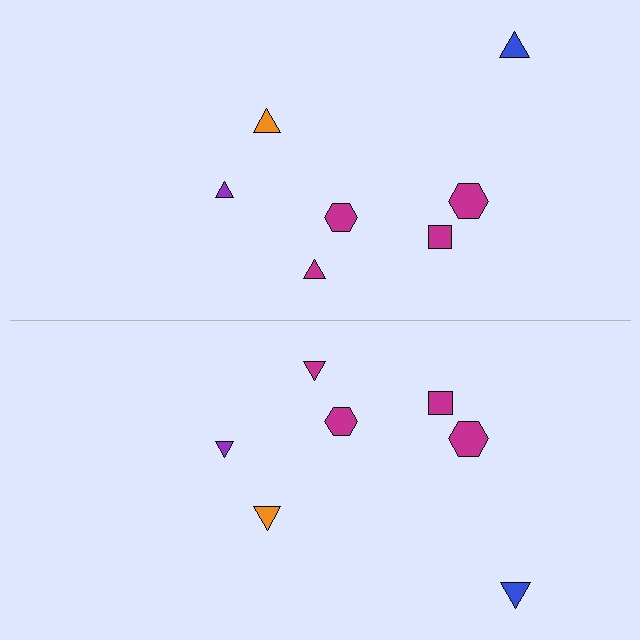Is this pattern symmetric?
Yes, this pattern has bilateral (reflection) symmetry.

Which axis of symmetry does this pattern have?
The pattern has a horizontal axis of symmetry running through the center of the image.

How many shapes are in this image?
There are 14 shapes in this image.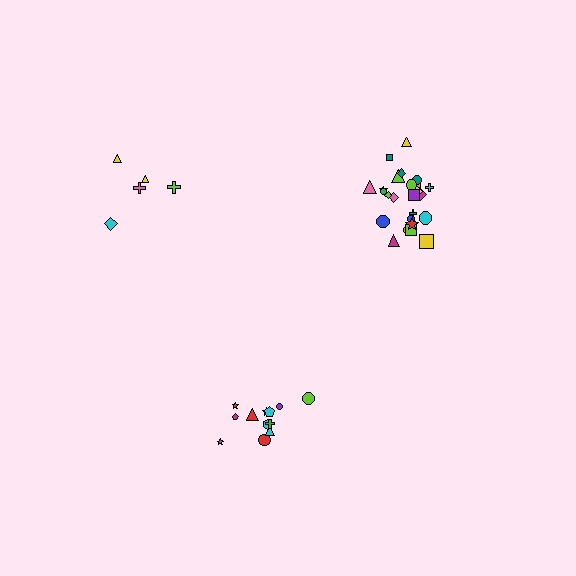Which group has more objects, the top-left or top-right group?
The top-right group.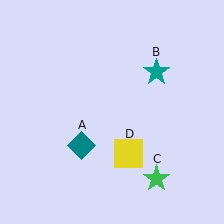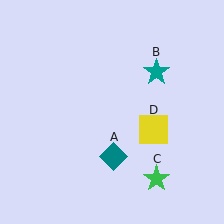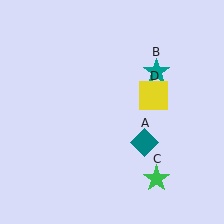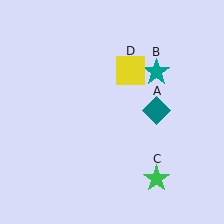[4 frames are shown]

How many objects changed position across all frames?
2 objects changed position: teal diamond (object A), yellow square (object D).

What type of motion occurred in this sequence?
The teal diamond (object A), yellow square (object D) rotated counterclockwise around the center of the scene.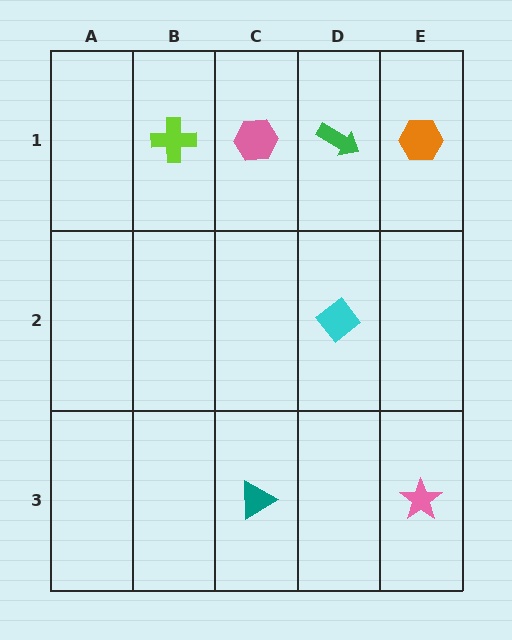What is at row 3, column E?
A pink star.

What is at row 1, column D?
A green arrow.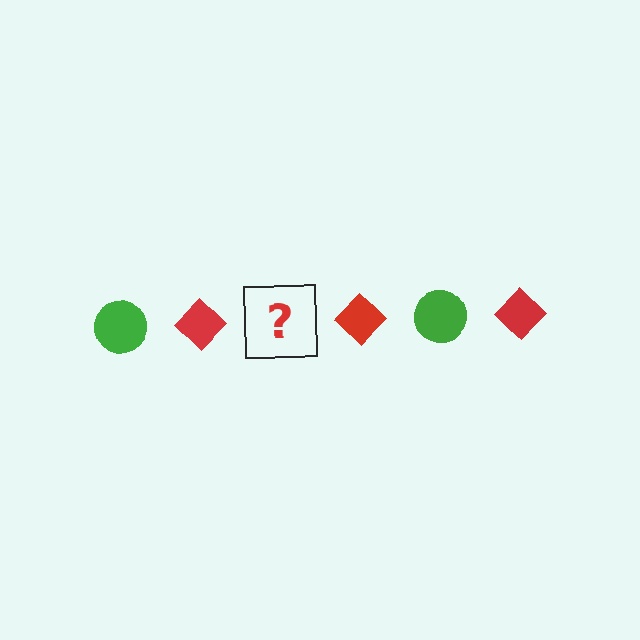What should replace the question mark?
The question mark should be replaced with a green circle.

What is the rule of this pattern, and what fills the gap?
The rule is that the pattern alternates between green circle and red diamond. The gap should be filled with a green circle.